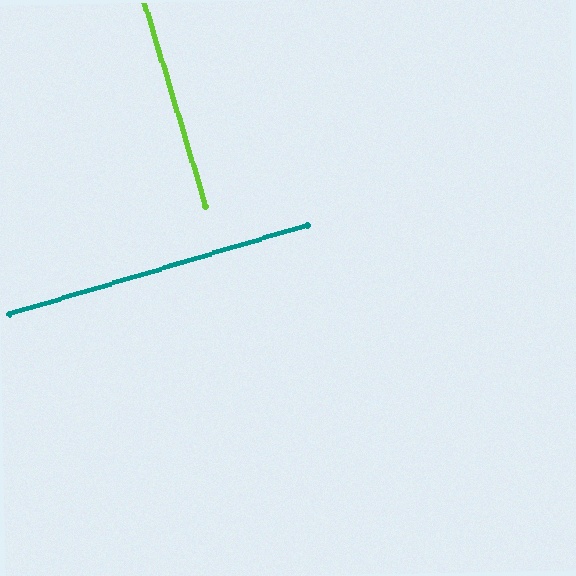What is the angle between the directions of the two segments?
Approximately 90 degrees.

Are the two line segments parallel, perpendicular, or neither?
Perpendicular — they meet at approximately 90°.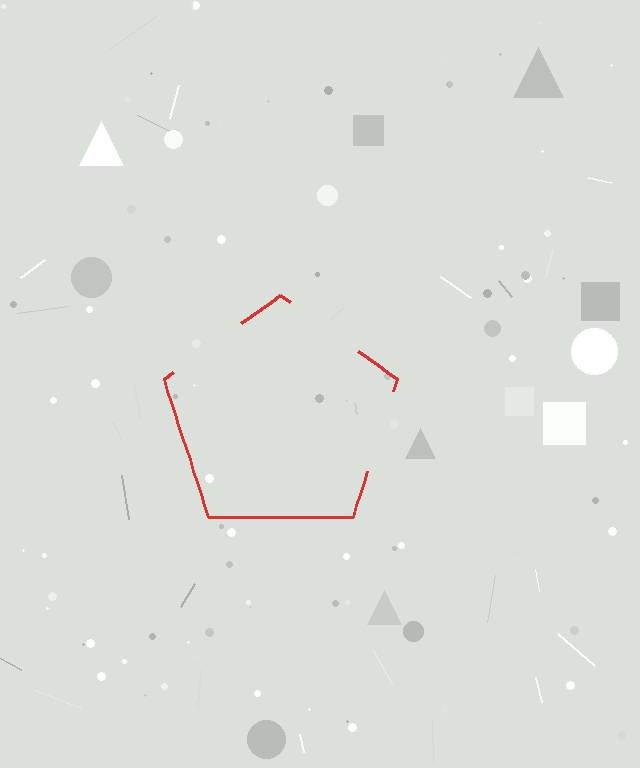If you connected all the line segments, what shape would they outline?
They would outline a pentagon.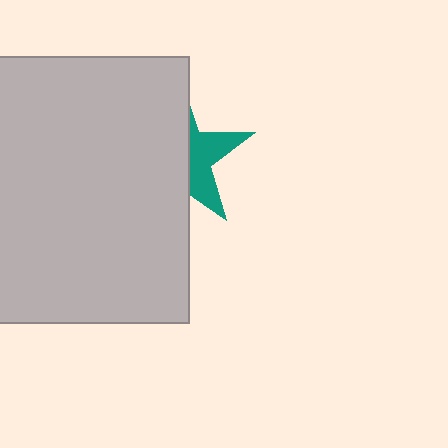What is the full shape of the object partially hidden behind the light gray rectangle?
The partially hidden object is a teal star.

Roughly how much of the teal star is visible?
A small part of it is visible (roughly 38%).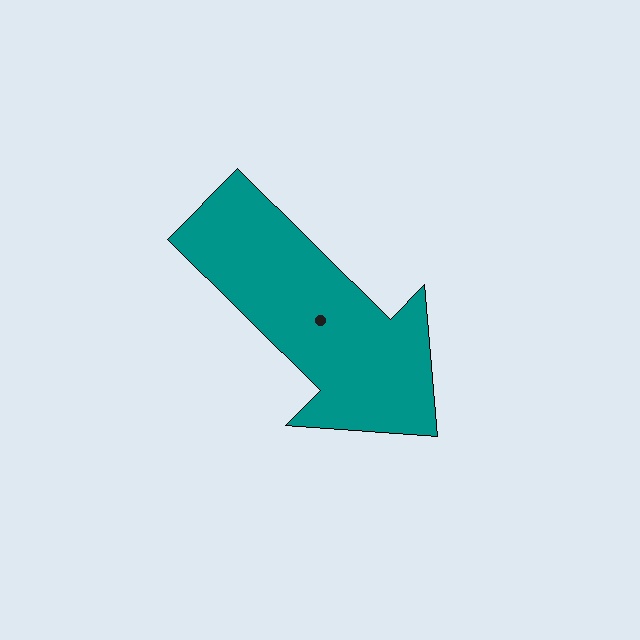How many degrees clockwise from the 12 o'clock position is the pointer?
Approximately 135 degrees.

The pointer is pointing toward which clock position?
Roughly 4 o'clock.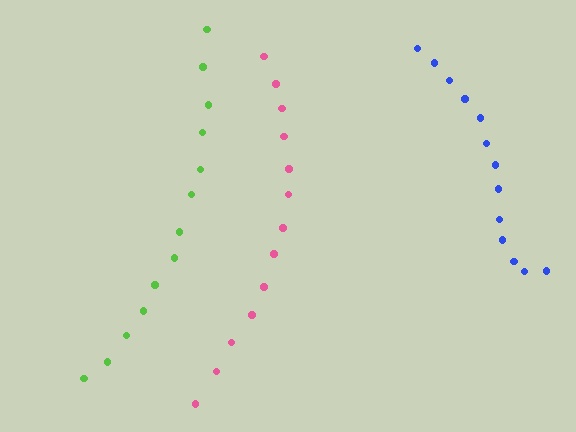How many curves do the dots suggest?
There are 3 distinct paths.